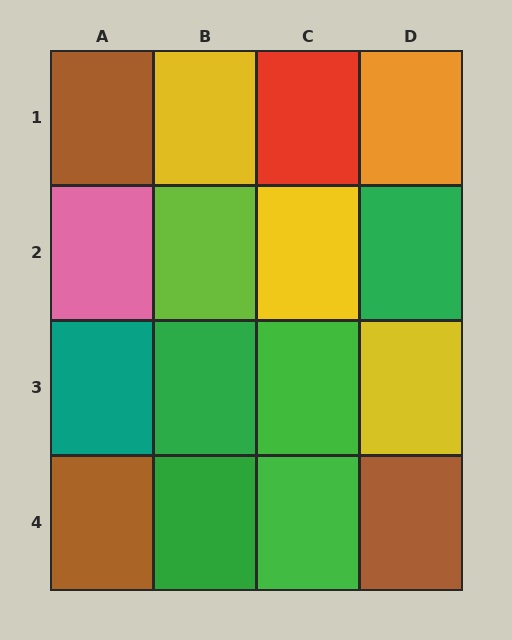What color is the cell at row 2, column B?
Lime.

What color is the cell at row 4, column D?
Brown.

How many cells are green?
5 cells are green.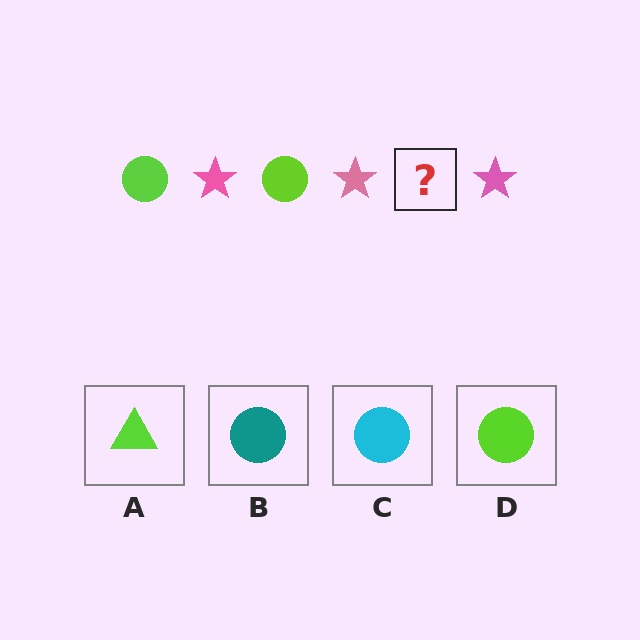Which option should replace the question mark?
Option D.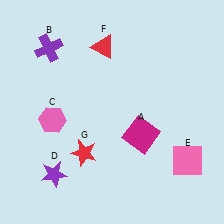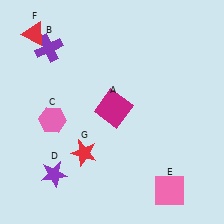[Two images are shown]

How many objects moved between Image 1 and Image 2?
3 objects moved between the two images.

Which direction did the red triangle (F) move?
The red triangle (F) moved left.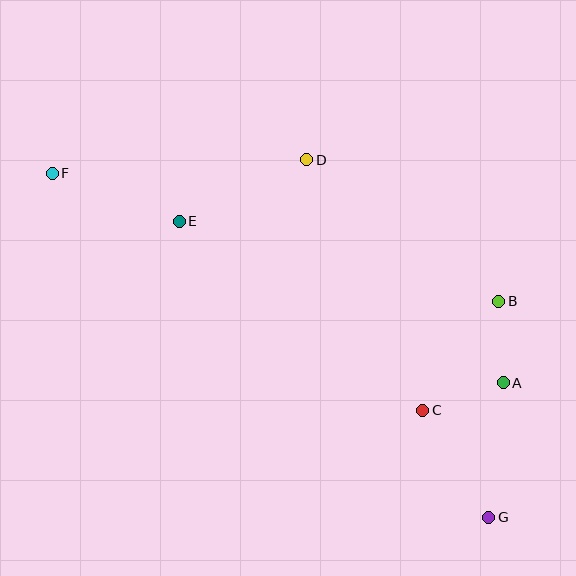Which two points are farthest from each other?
Points F and G are farthest from each other.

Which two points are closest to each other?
Points A and B are closest to each other.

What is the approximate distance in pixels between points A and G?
The distance between A and G is approximately 135 pixels.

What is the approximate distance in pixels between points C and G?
The distance between C and G is approximately 126 pixels.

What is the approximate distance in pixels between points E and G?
The distance between E and G is approximately 428 pixels.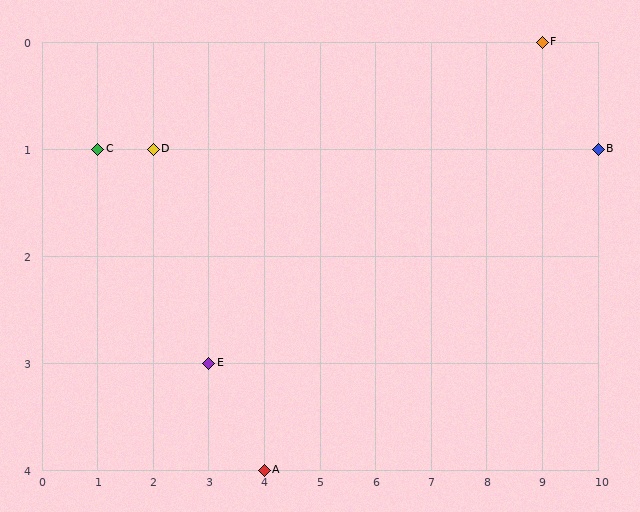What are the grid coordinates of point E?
Point E is at grid coordinates (3, 3).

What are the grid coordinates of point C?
Point C is at grid coordinates (1, 1).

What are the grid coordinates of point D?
Point D is at grid coordinates (2, 1).